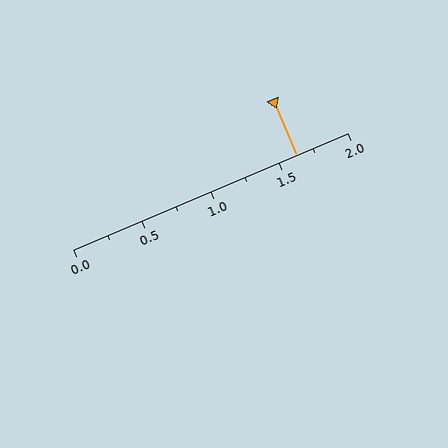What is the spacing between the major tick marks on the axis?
The major ticks are spaced 0.5 apart.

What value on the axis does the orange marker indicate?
The marker indicates approximately 1.62.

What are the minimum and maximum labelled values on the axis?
The axis runs from 0.0 to 2.0.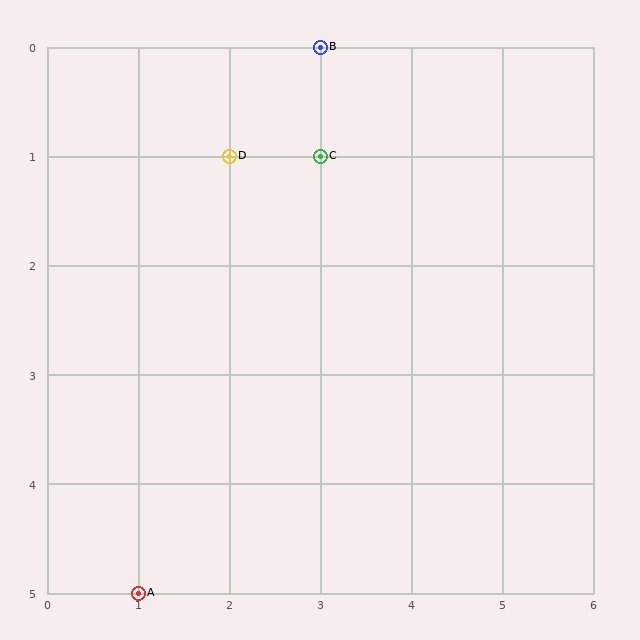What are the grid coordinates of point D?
Point D is at grid coordinates (2, 1).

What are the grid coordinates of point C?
Point C is at grid coordinates (3, 1).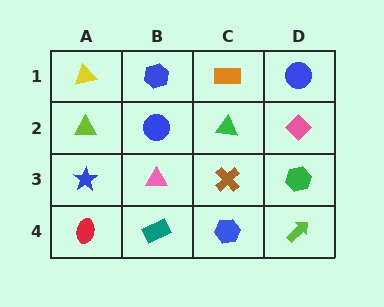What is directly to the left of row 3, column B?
A blue star.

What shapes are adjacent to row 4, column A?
A blue star (row 3, column A), a teal rectangle (row 4, column B).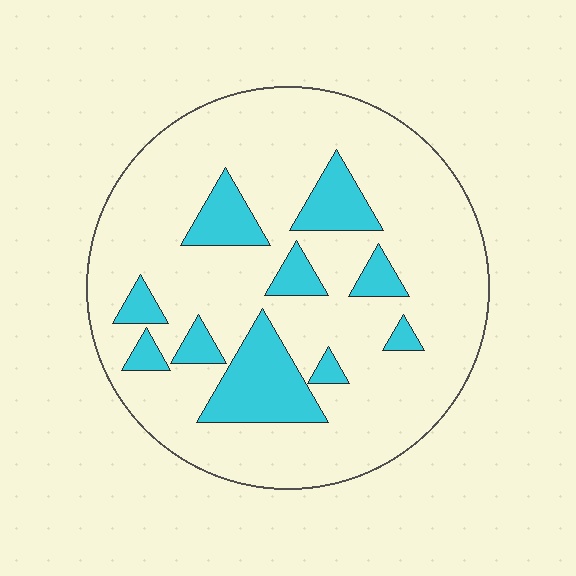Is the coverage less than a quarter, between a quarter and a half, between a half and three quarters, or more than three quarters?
Less than a quarter.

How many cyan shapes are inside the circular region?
10.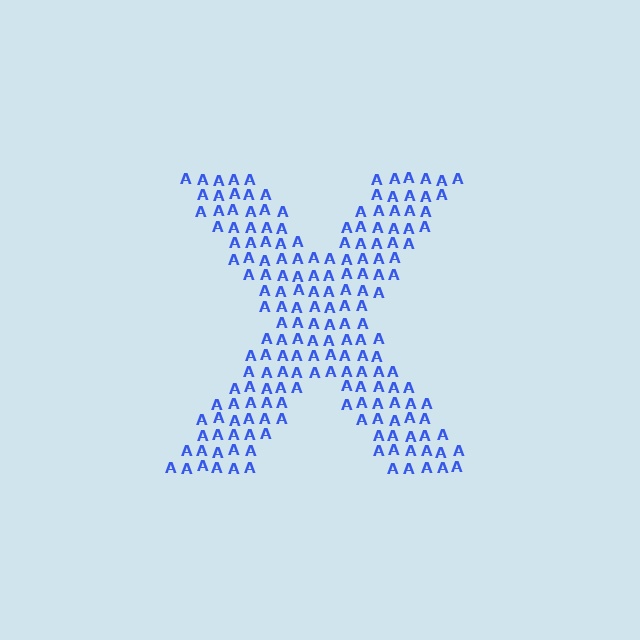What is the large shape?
The large shape is the letter X.